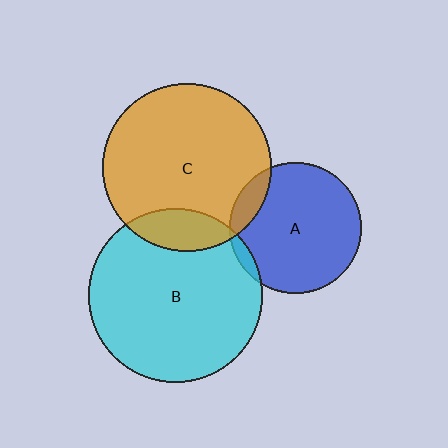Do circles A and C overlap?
Yes.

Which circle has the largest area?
Circle B (cyan).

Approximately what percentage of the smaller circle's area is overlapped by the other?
Approximately 10%.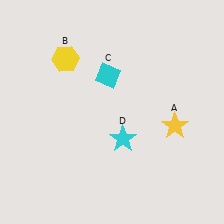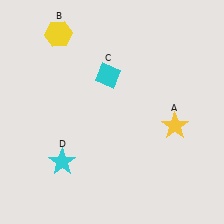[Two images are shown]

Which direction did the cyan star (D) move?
The cyan star (D) moved left.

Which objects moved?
The objects that moved are: the yellow hexagon (B), the cyan star (D).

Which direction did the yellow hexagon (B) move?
The yellow hexagon (B) moved up.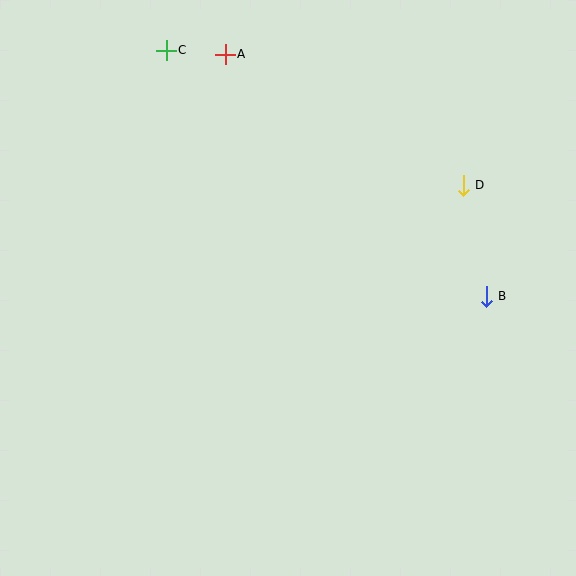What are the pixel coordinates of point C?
Point C is at (166, 50).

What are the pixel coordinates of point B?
Point B is at (486, 296).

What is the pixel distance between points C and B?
The distance between C and B is 404 pixels.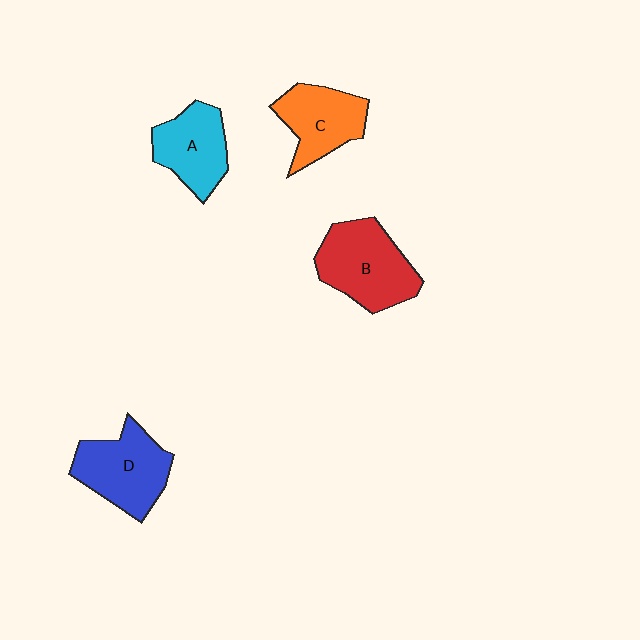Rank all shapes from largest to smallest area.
From largest to smallest: B (red), D (blue), C (orange), A (cyan).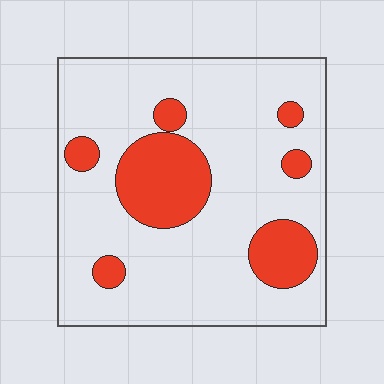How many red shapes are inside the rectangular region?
7.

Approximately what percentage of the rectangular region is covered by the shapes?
Approximately 20%.